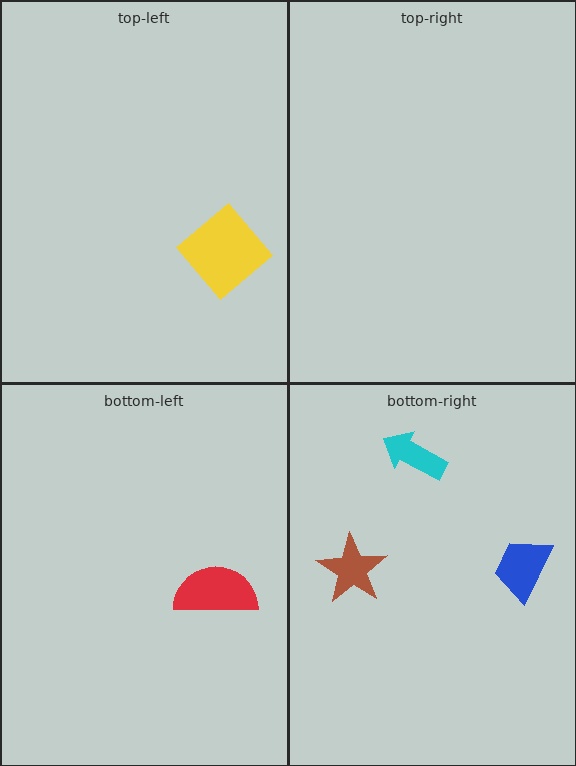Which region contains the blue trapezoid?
The bottom-right region.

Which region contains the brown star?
The bottom-right region.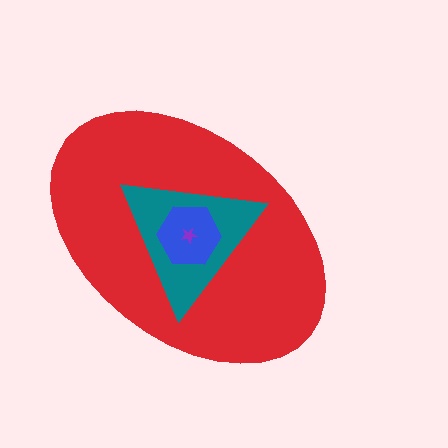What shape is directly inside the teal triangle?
The blue hexagon.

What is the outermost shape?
The red ellipse.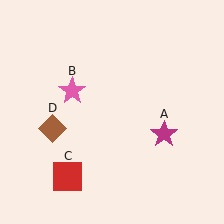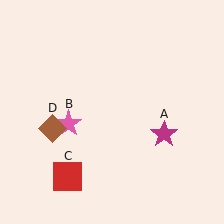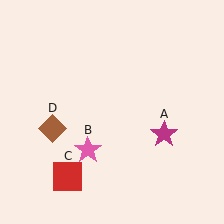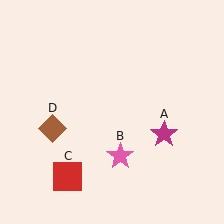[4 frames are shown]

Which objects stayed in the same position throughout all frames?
Magenta star (object A) and red square (object C) and brown diamond (object D) remained stationary.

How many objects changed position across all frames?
1 object changed position: pink star (object B).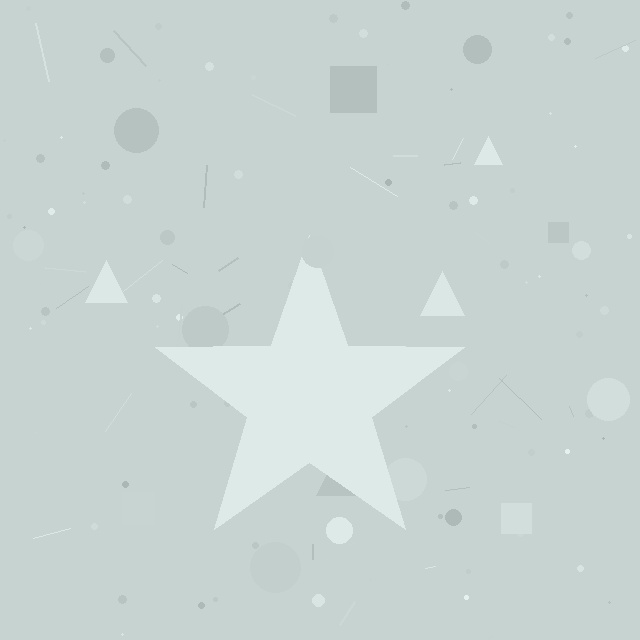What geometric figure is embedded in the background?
A star is embedded in the background.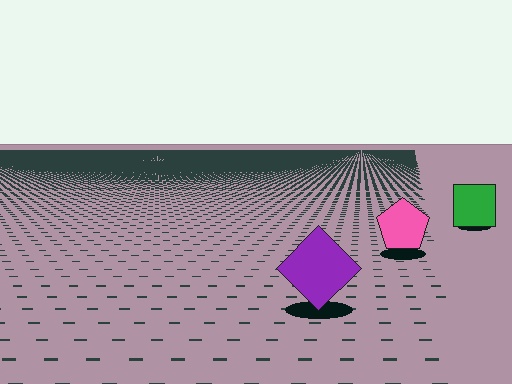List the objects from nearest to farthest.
From nearest to farthest: the purple diamond, the pink pentagon, the green square.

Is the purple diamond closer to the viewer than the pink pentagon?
Yes. The purple diamond is closer — you can tell from the texture gradient: the ground texture is coarser near it.